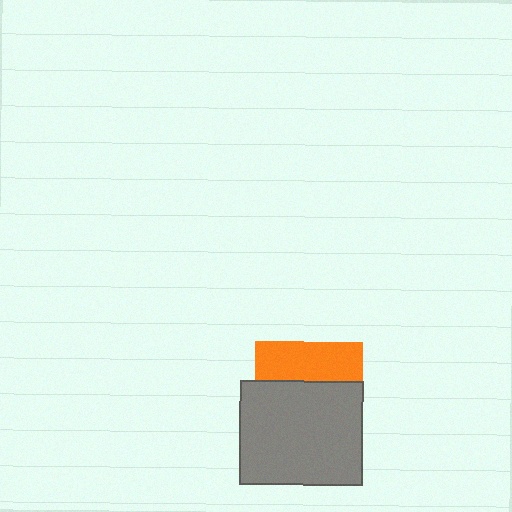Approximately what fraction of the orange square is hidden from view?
Roughly 65% of the orange square is hidden behind the gray rectangle.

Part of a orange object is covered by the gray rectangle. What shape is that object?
It is a square.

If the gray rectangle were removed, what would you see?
You would see the complete orange square.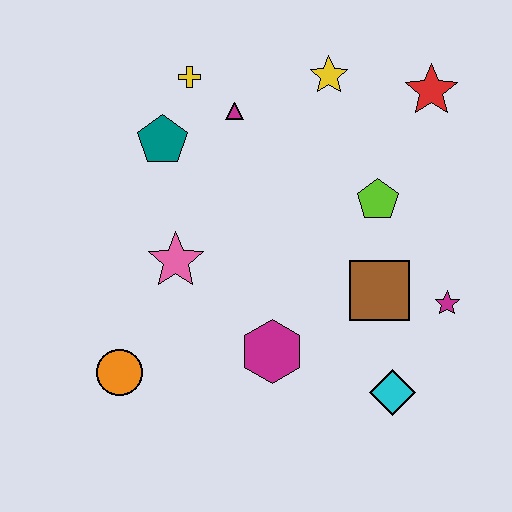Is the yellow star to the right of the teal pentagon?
Yes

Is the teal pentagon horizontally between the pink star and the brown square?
No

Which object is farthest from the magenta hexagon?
The red star is farthest from the magenta hexagon.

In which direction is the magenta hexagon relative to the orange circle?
The magenta hexagon is to the right of the orange circle.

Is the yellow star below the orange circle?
No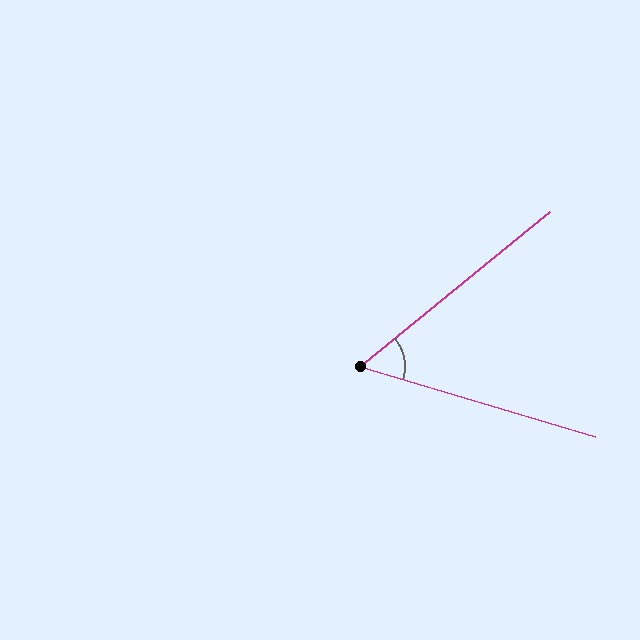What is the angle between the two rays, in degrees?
Approximately 56 degrees.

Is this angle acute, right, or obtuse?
It is acute.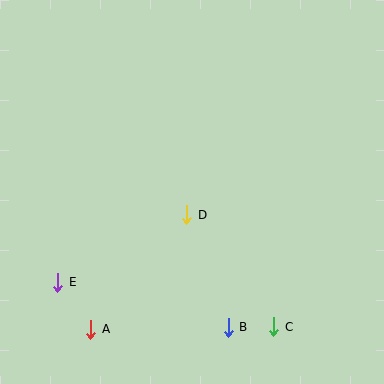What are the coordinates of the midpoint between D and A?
The midpoint between D and A is at (139, 272).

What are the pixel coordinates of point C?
Point C is at (274, 327).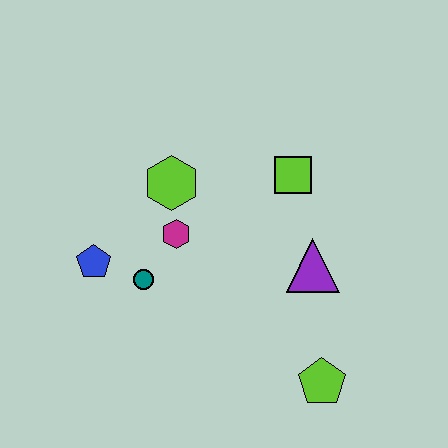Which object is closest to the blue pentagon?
The teal circle is closest to the blue pentagon.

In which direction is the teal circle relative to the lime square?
The teal circle is to the left of the lime square.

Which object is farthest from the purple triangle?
The blue pentagon is farthest from the purple triangle.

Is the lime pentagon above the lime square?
No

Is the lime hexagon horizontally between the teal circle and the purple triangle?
Yes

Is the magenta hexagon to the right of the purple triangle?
No